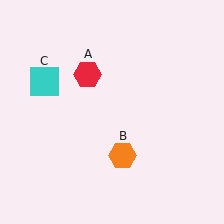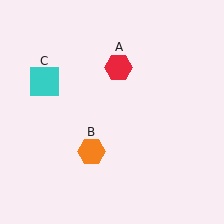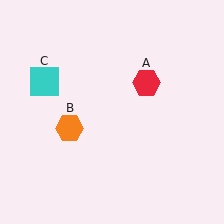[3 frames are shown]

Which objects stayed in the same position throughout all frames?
Cyan square (object C) remained stationary.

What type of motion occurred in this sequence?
The red hexagon (object A), orange hexagon (object B) rotated clockwise around the center of the scene.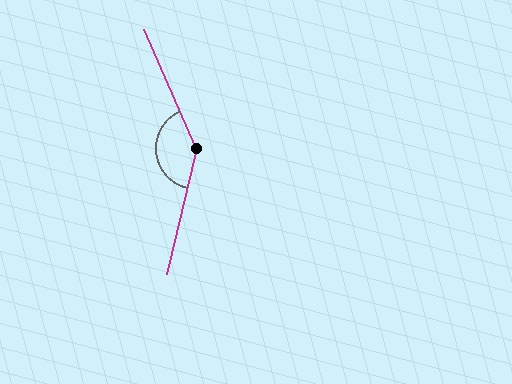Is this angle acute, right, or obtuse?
It is obtuse.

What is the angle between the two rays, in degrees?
Approximately 143 degrees.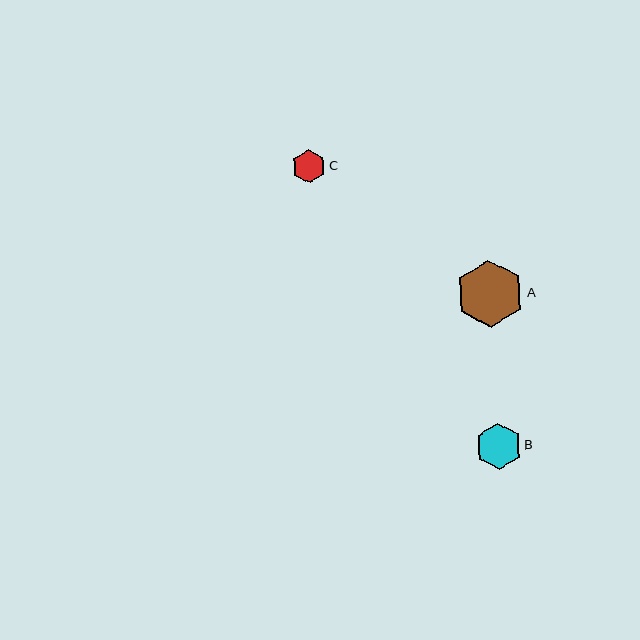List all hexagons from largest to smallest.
From largest to smallest: A, B, C.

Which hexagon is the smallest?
Hexagon C is the smallest with a size of approximately 33 pixels.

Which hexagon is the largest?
Hexagon A is the largest with a size of approximately 67 pixels.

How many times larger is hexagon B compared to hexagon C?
Hexagon B is approximately 1.4 times the size of hexagon C.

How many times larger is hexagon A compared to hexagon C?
Hexagon A is approximately 2.0 times the size of hexagon C.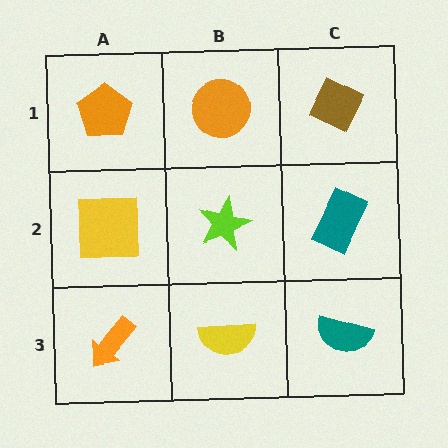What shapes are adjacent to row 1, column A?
A yellow square (row 2, column A), an orange circle (row 1, column B).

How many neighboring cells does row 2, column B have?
4.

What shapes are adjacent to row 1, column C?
A teal rectangle (row 2, column C), an orange circle (row 1, column B).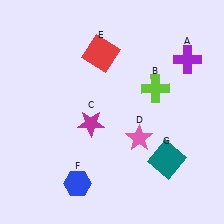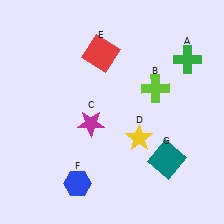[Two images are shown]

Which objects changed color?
A changed from purple to green. D changed from pink to yellow.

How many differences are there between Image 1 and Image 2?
There are 2 differences between the two images.